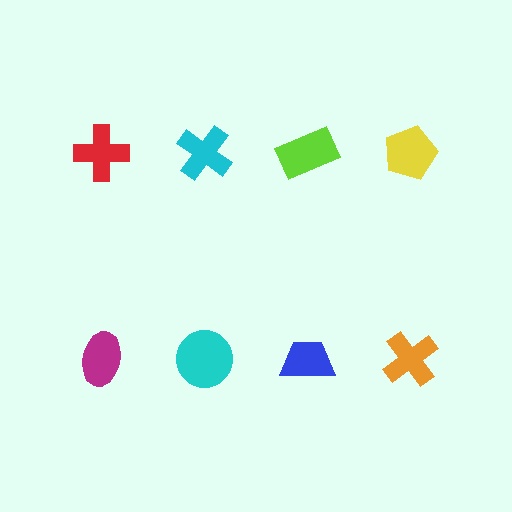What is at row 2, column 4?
An orange cross.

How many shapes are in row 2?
4 shapes.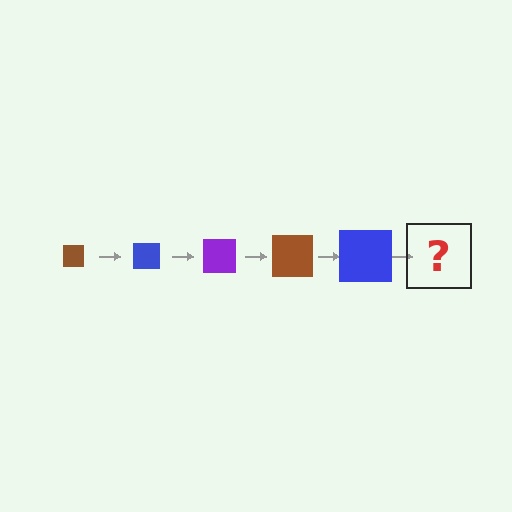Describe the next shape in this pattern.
It should be a purple square, larger than the previous one.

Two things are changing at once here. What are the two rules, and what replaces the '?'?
The two rules are that the square grows larger each step and the color cycles through brown, blue, and purple. The '?' should be a purple square, larger than the previous one.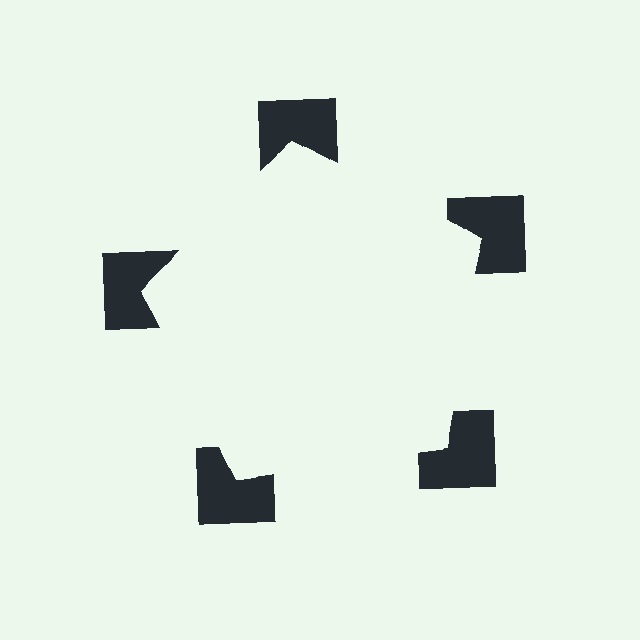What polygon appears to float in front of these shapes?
An illusory pentagon — its edges are inferred from the aligned wedge cuts in the notched squares, not physically drawn.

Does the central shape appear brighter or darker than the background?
It typically appears slightly brighter than the background, even though no actual brightness change is drawn.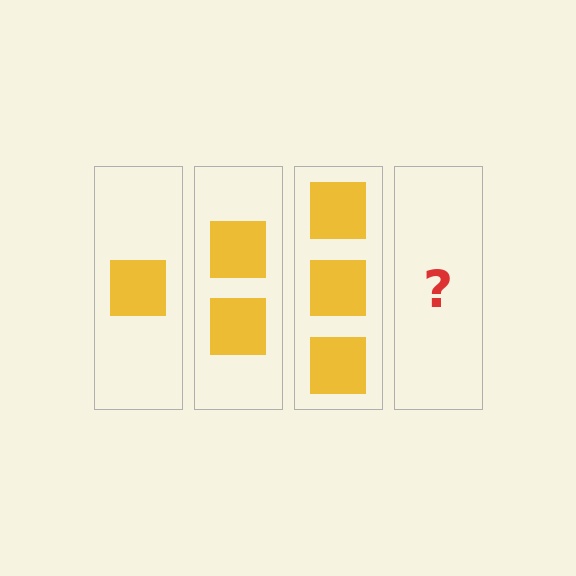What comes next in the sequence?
The next element should be 4 squares.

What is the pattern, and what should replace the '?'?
The pattern is that each step adds one more square. The '?' should be 4 squares.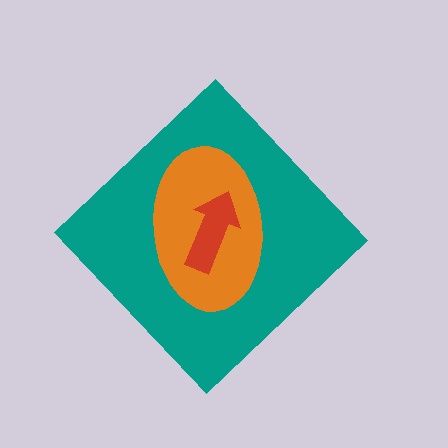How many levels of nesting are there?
3.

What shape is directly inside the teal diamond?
The orange ellipse.